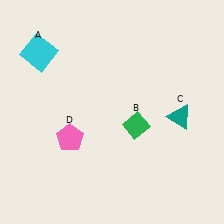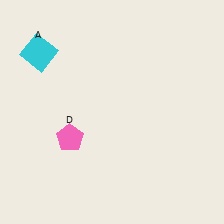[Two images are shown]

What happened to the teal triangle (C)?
The teal triangle (C) was removed in Image 2. It was in the bottom-right area of Image 1.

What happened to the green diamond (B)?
The green diamond (B) was removed in Image 2. It was in the bottom-right area of Image 1.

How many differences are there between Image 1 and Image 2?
There are 2 differences between the two images.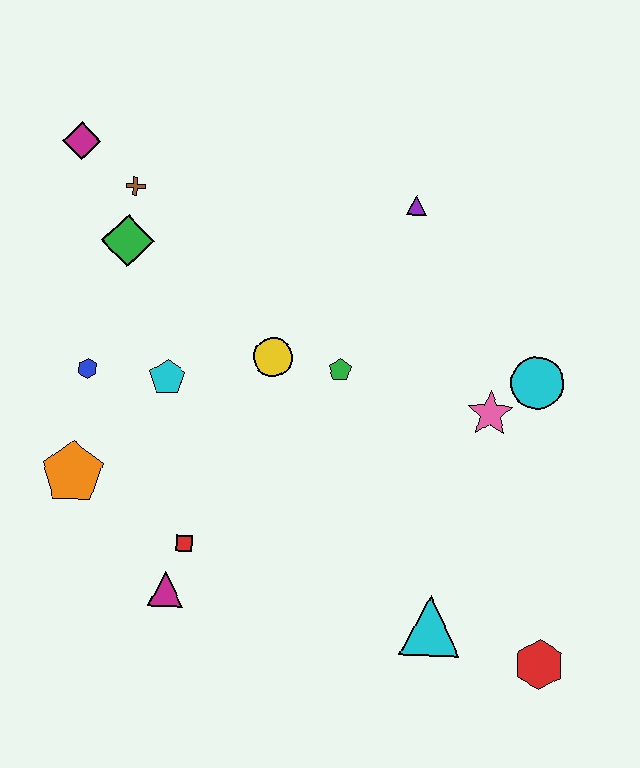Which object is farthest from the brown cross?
The red hexagon is farthest from the brown cross.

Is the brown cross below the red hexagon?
No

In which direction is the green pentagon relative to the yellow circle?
The green pentagon is to the right of the yellow circle.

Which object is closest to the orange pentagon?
The blue hexagon is closest to the orange pentagon.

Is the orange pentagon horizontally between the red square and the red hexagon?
No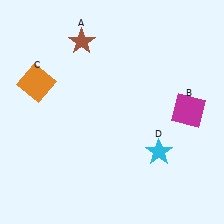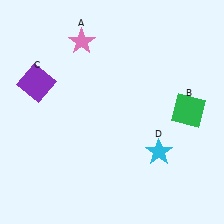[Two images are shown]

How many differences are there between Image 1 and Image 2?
There are 3 differences between the two images.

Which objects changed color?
A changed from brown to pink. B changed from magenta to green. C changed from orange to purple.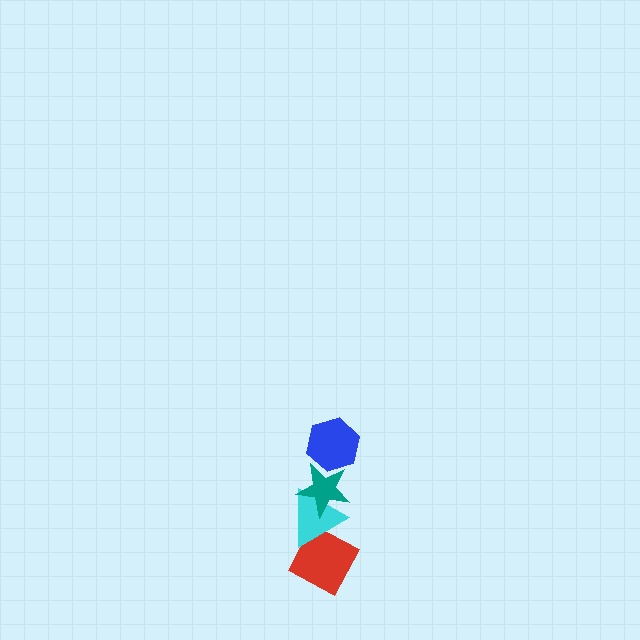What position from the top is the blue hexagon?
The blue hexagon is 1st from the top.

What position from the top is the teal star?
The teal star is 2nd from the top.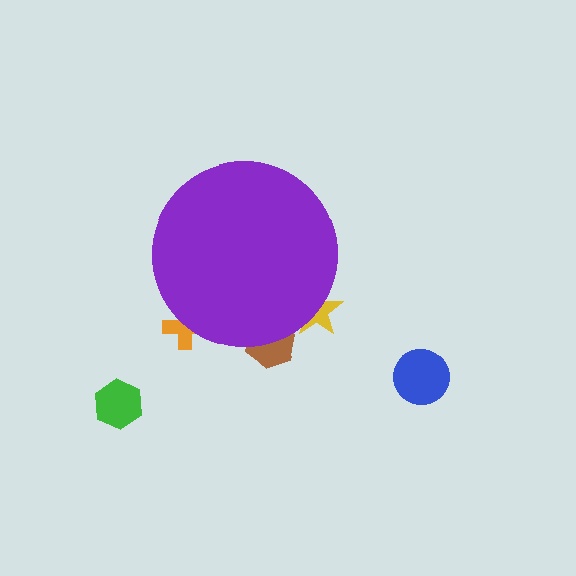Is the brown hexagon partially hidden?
Yes, the brown hexagon is partially hidden behind the purple circle.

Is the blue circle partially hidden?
No, the blue circle is fully visible.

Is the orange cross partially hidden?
Yes, the orange cross is partially hidden behind the purple circle.